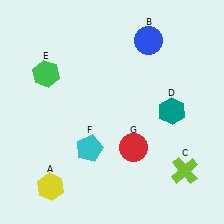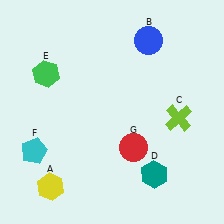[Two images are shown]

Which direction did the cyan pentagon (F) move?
The cyan pentagon (F) moved left.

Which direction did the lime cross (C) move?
The lime cross (C) moved up.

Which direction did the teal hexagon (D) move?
The teal hexagon (D) moved down.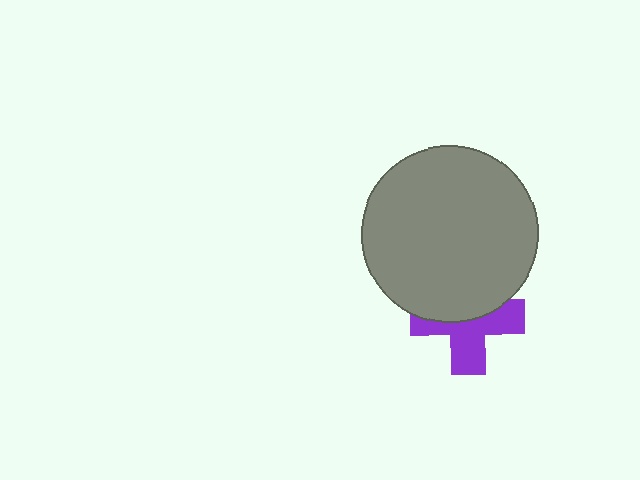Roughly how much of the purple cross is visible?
About half of it is visible (roughly 54%).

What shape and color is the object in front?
The object in front is a gray circle.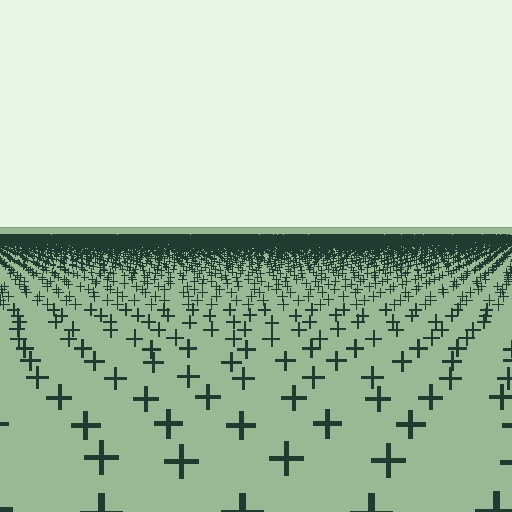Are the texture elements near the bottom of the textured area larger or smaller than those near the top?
Larger. Near the bottom, elements are closer to the viewer and appear at a bigger on-screen size.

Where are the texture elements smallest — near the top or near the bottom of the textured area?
Near the top.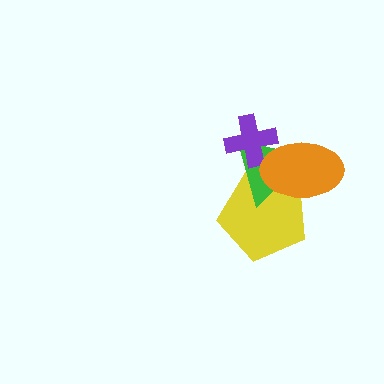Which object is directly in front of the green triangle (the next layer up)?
The purple cross is directly in front of the green triangle.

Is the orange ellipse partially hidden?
No, no other shape covers it.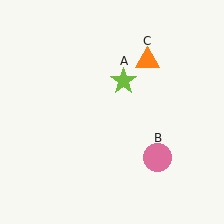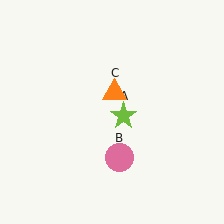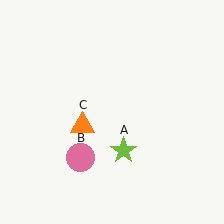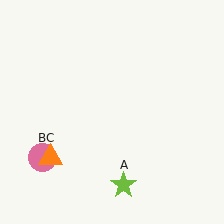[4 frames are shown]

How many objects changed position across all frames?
3 objects changed position: lime star (object A), pink circle (object B), orange triangle (object C).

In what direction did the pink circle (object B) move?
The pink circle (object B) moved left.